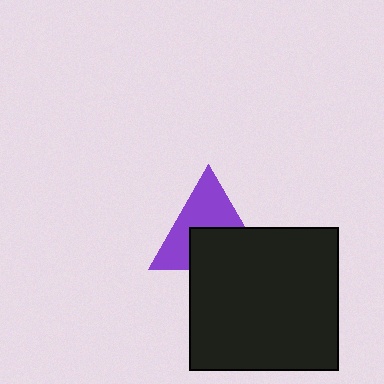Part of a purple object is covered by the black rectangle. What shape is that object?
It is a triangle.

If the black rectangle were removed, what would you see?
You would see the complete purple triangle.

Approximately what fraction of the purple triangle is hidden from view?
Roughly 44% of the purple triangle is hidden behind the black rectangle.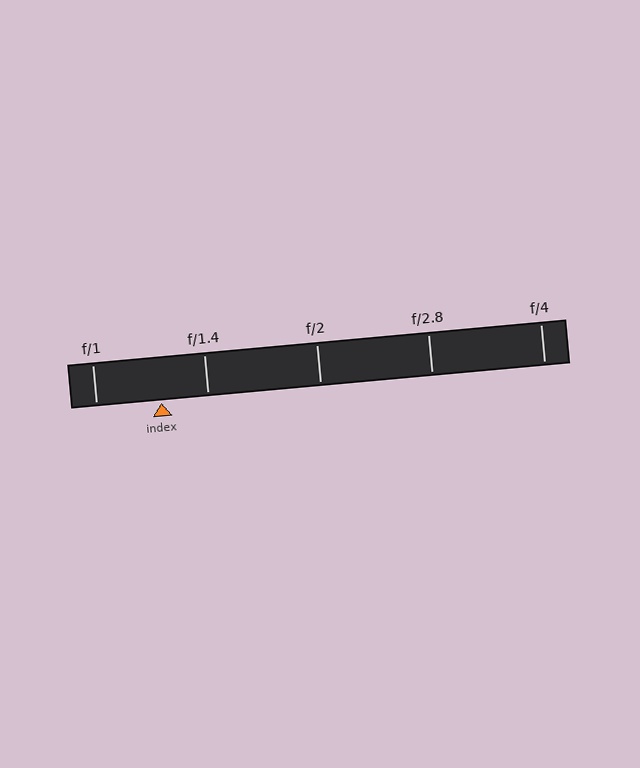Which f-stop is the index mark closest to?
The index mark is closest to f/1.4.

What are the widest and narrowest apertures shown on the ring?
The widest aperture shown is f/1 and the narrowest is f/4.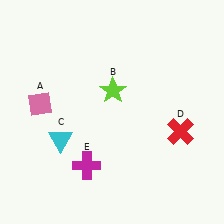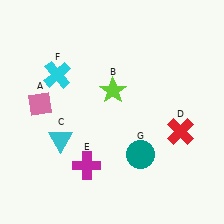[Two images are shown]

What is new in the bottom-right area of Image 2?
A teal circle (G) was added in the bottom-right area of Image 2.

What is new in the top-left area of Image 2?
A cyan cross (F) was added in the top-left area of Image 2.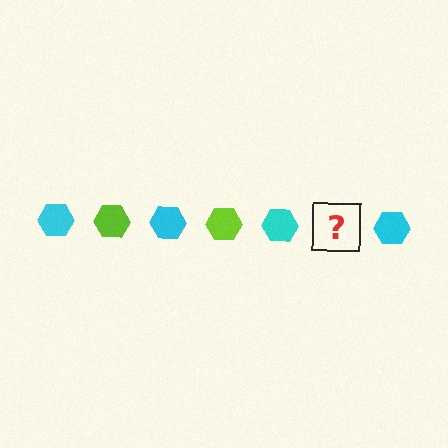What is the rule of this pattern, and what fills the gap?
The rule is that the pattern cycles through cyan, lime hexagons. The gap should be filled with a lime hexagon.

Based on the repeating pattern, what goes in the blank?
The blank should be a lime hexagon.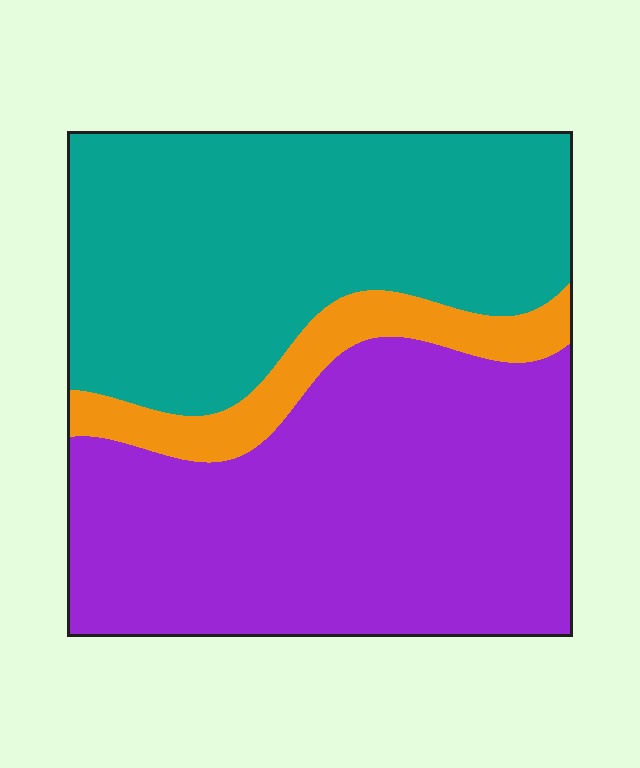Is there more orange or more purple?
Purple.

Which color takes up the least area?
Orange, at roughly 10%.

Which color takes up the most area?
Purple, at roughly 50%.